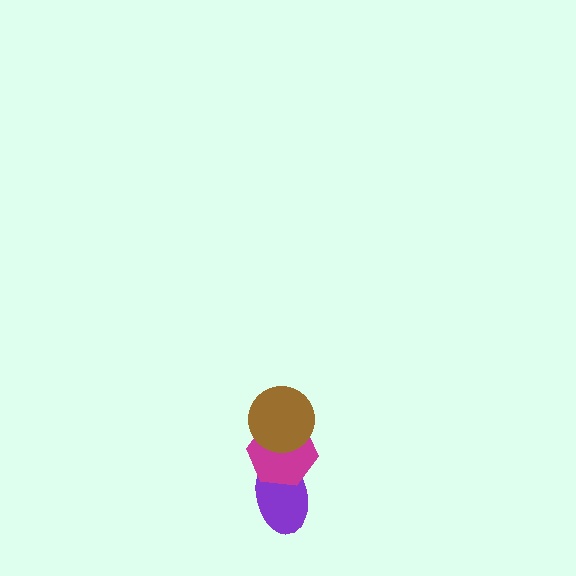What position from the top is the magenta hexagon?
The magenta hexagon is 2nd from the top.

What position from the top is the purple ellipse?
The purple ellipse is 3rd from the top.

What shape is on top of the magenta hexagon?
The brown circle is on top of the magenta hexagon.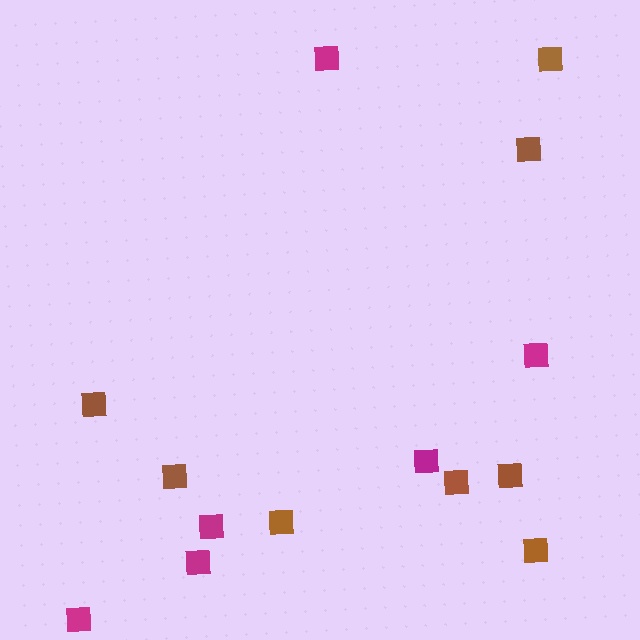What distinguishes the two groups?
There are 2 groups: one group of magenta squares (6) and one group of brown squares (8).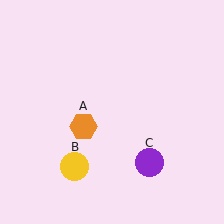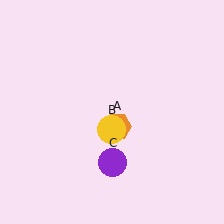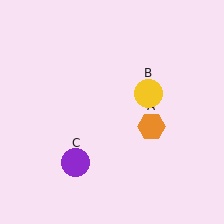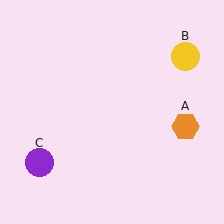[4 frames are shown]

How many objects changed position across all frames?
3 objects changed position: orange hexagon (object A), yellow circle (object B), purple circle (object C).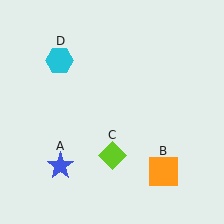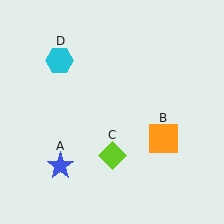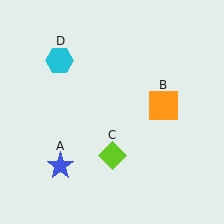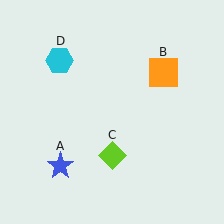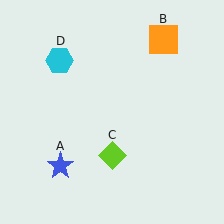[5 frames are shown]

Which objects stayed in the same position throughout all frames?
Blue star (object A) and lime diamond (object C) and cyan hexagon (object D) remained stationary.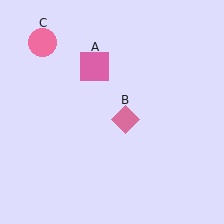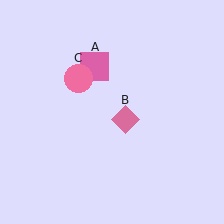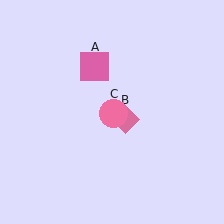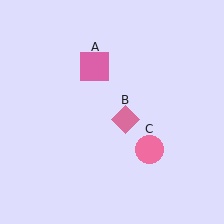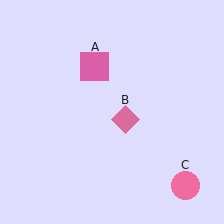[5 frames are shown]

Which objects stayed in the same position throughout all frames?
Pink square (object A) and pink diamond (object B) remained stationary.